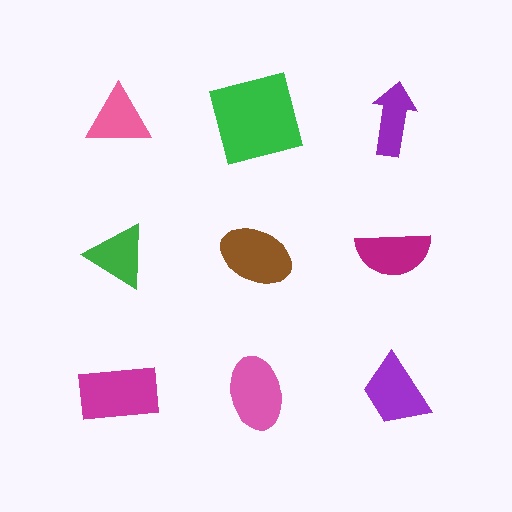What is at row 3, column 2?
A pink ellipse.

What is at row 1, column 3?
A purple arrow.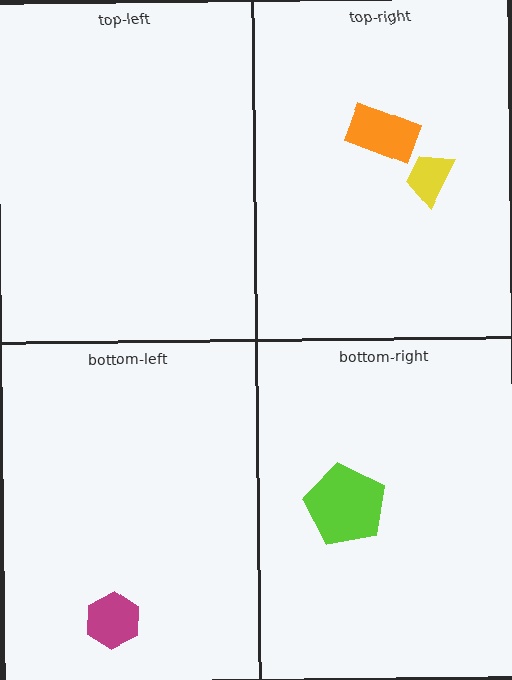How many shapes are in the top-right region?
2.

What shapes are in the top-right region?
The orange rectangle, the yellow trapezoid.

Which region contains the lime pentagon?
The bottom-right region.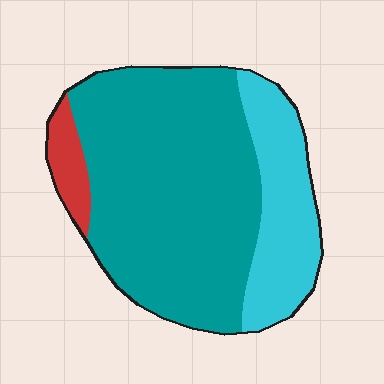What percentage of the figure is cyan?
Cyan covers around 25% of the figure.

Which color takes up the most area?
Teal, at roughly 70%.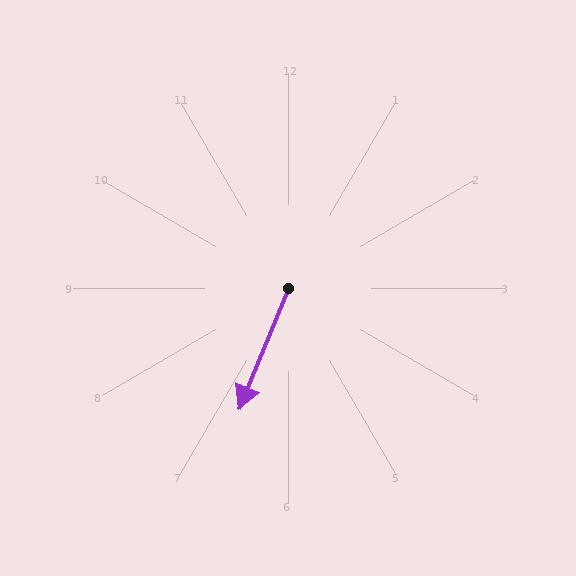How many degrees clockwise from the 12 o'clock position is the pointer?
Approximately 202 degrees.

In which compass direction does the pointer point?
South.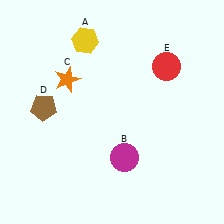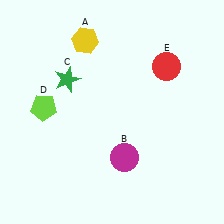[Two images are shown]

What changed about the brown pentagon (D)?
In Image 1, D is brown. In Image 2, it changed to lime.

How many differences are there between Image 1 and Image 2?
There are 2 differences between the two images.